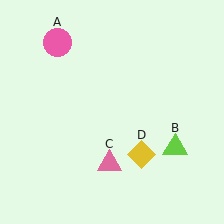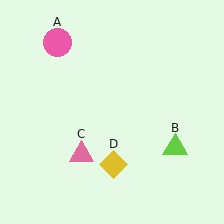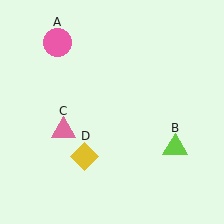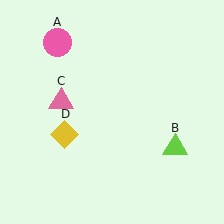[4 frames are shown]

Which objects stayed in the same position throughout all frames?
Pink circle (object A) and lime triangle (object B) remained stationary.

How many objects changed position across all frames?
2 objects changed position: pink triangle (object C), yellow diamond (object D).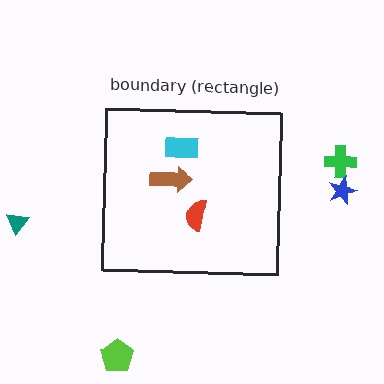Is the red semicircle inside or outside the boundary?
Inside.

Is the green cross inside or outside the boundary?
Outside.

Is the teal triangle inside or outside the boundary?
Outside.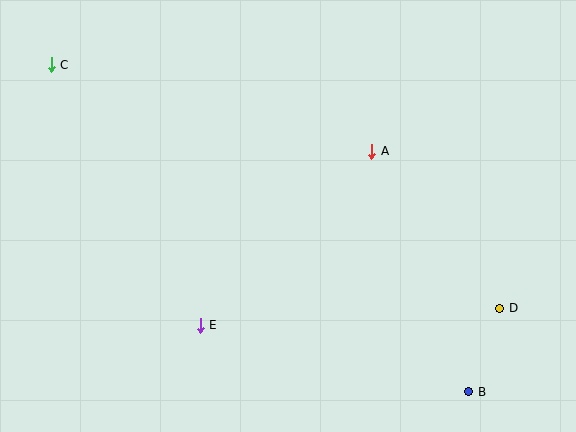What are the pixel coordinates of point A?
Point A is at (372, 151).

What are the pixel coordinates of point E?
Point E is at (200, 325).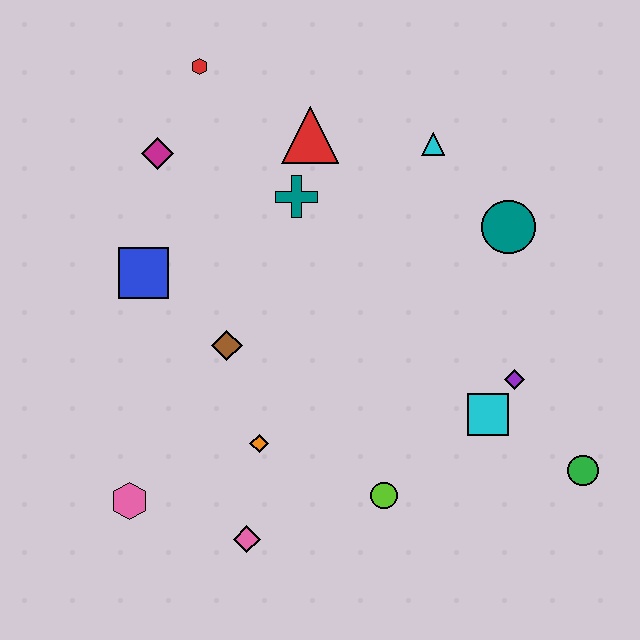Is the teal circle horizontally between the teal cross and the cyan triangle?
No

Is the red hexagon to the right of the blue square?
Yes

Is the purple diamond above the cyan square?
Yes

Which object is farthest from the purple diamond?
The red hexagon is farthest from the purple diamond.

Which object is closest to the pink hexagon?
The pink diamond is closest to the pink hexagon.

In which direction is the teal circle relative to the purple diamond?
The teal circle is above the purple diamond.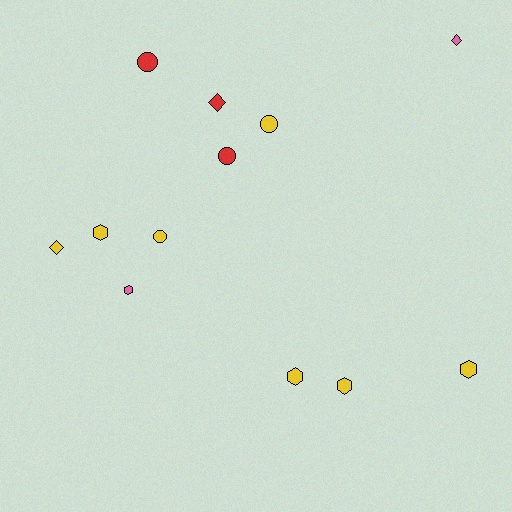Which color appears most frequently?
Yellow, with 7 objects.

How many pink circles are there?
There are no pink circles.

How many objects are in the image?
There are 12 objects.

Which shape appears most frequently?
Hexagon, with 5 objects.